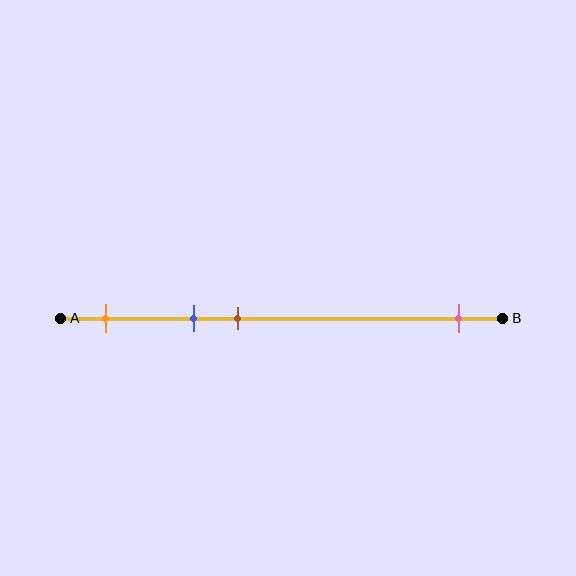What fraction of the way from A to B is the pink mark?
The pink mark is approximately 90% (0.9) of the way from A to B.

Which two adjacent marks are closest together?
The blue and brown marks are the closest adjacent pair.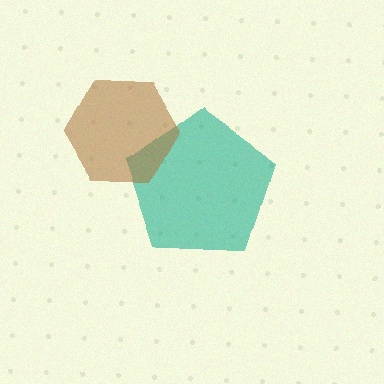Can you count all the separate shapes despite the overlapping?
Yes, there are 2 separate shapes.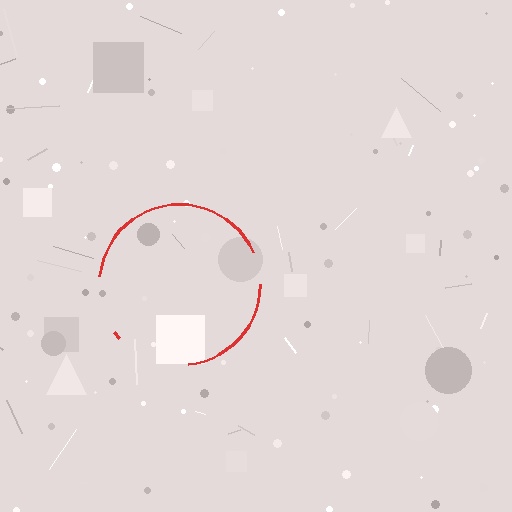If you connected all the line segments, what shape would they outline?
They would outline a circle.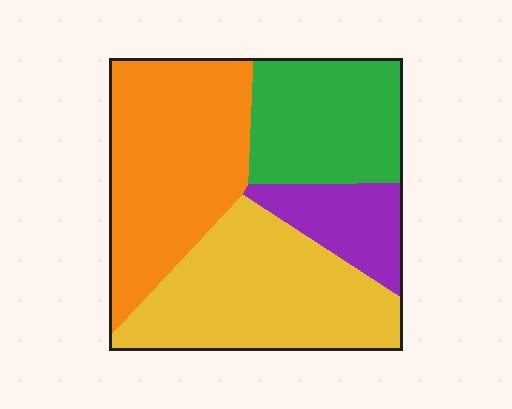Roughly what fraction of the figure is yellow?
Yellow takes up about one third (1/3) of the figure.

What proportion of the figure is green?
Green covers roughly 20% of the figure.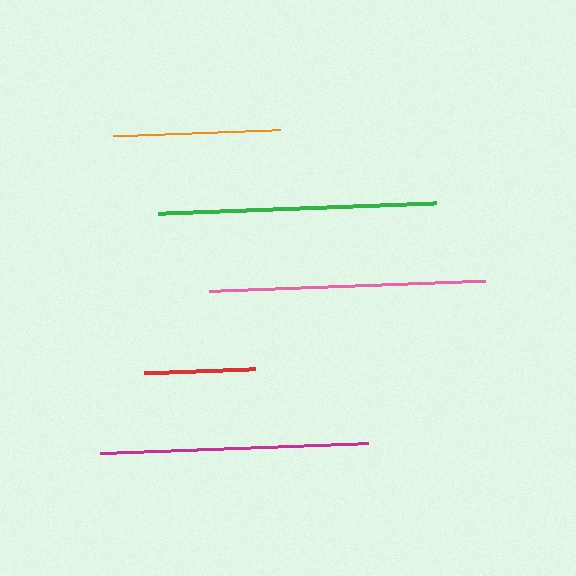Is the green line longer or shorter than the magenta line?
The green line is longer than the magenta line.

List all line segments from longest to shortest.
From longest to shortest: green, pink, magenta, orange, red.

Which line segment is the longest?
The green line is the longest at approximately 278 pixels.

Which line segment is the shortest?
The red line is the shortest at approximately 111 pixels.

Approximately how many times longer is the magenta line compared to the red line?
The magenta line is approximately 2.4 times the length of the red line.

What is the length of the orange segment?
The orange segment is approximately 167 pixels long.